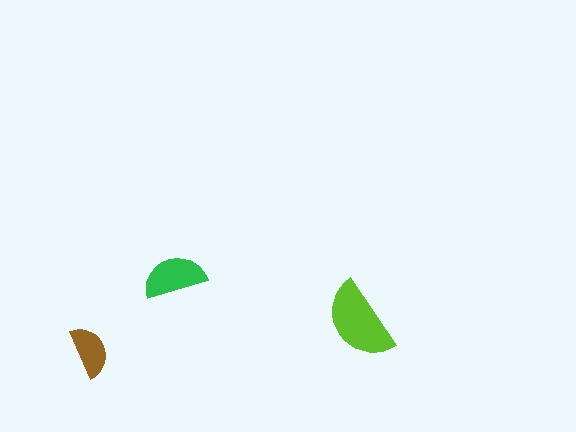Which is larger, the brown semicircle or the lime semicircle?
The lime one.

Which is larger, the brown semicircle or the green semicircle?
The green one.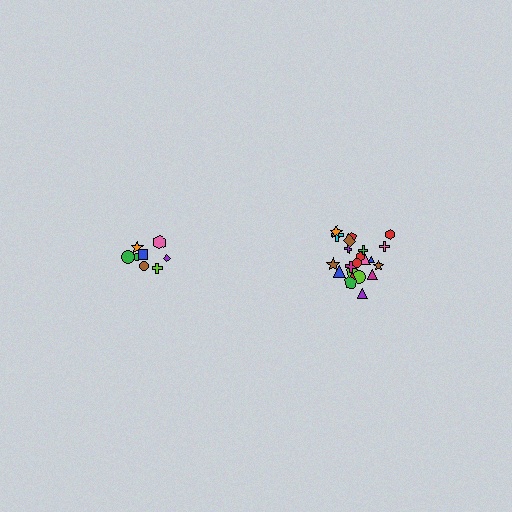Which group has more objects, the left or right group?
The right group.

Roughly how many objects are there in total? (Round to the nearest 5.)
Roughly 30 objects in total.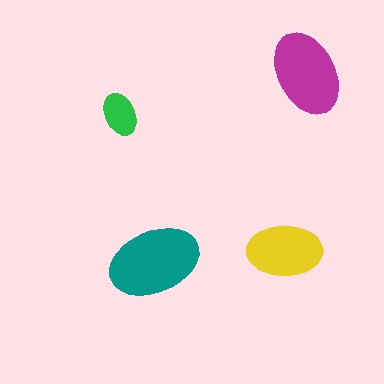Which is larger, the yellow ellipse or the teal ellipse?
The teal one.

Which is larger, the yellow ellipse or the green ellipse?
The yellow one.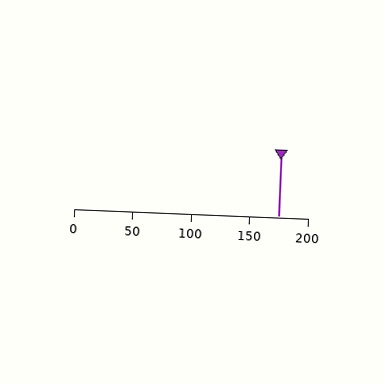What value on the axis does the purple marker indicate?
The marker indicates approximately 175.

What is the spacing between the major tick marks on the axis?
The major ticks are spaced 50 apart.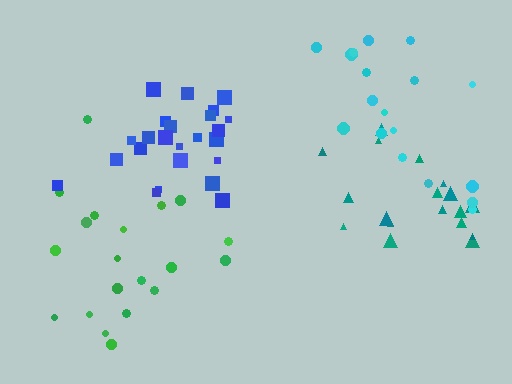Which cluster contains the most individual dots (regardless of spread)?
Blue (24).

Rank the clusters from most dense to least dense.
blue, teal, green, cyan.